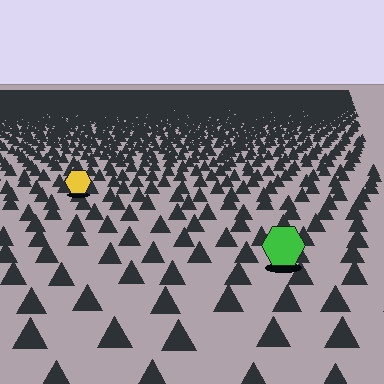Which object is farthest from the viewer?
The yellow hexagon is farthest from the viewer. It appears smaller and the ground texture around it is denser.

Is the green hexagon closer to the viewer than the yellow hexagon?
Yes. The green hexagon is closer — you can tell from the texture gradient: the ground texture is coarser near it.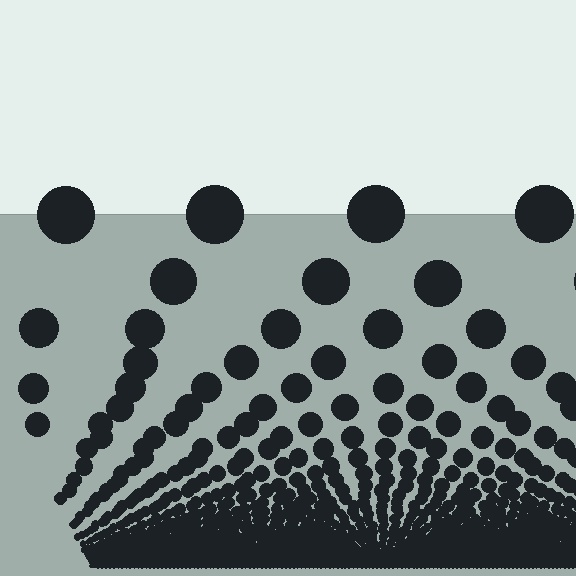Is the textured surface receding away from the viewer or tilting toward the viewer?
The surface appears to tilt toward the viewer. Texture elements get larger and sparser toward the top.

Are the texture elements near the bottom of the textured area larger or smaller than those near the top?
Smaller. The gradient is inverted — elements near the bottom are smaller and denser.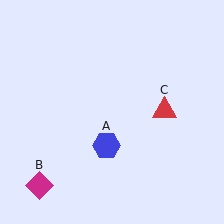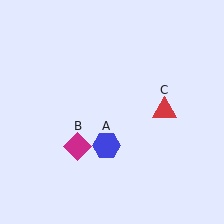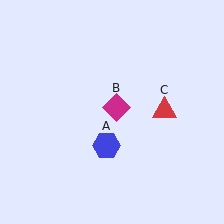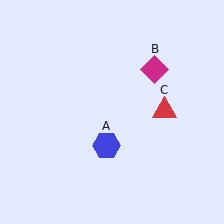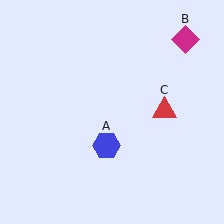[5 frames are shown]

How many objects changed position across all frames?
1 object changed position: magenta diamond (object B).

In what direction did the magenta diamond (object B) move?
The magenta diamond (object B) moved up and to the right.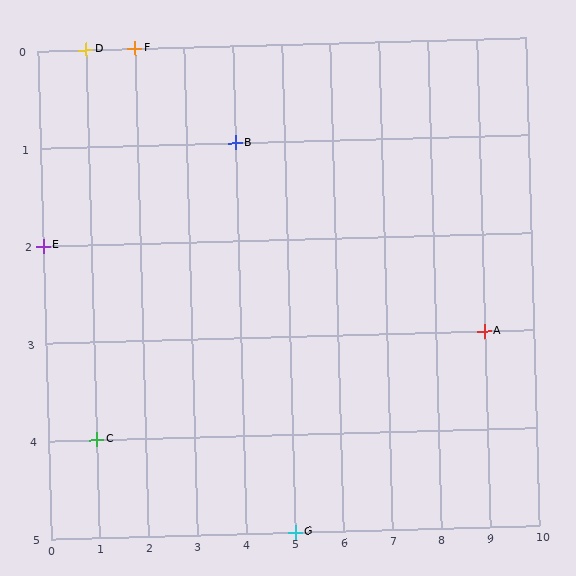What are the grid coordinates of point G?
Point G is at grid coordinates (5, 5).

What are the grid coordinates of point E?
Point E is at grid coordinates (0, 2).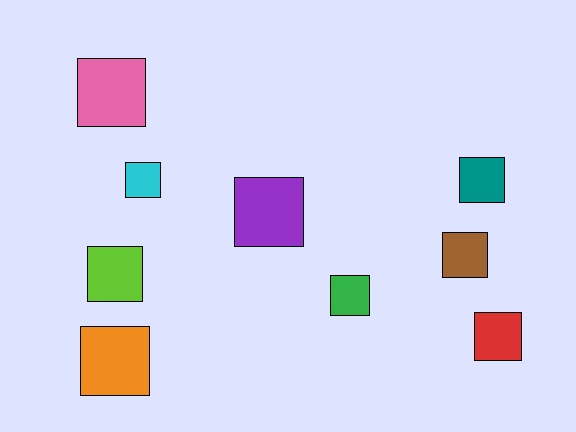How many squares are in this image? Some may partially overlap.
There are 9 squares.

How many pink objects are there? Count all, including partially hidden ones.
There is 1 pink object.